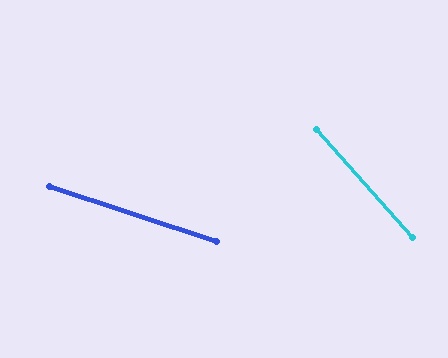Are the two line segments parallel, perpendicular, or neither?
Neither parallel nor perpendicular — they differ by about 31°.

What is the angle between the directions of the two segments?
Approximately 31 degrees.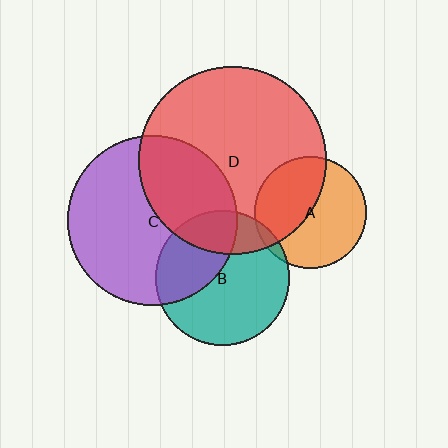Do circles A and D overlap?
Yes.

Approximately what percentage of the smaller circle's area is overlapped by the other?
Approximately 45%.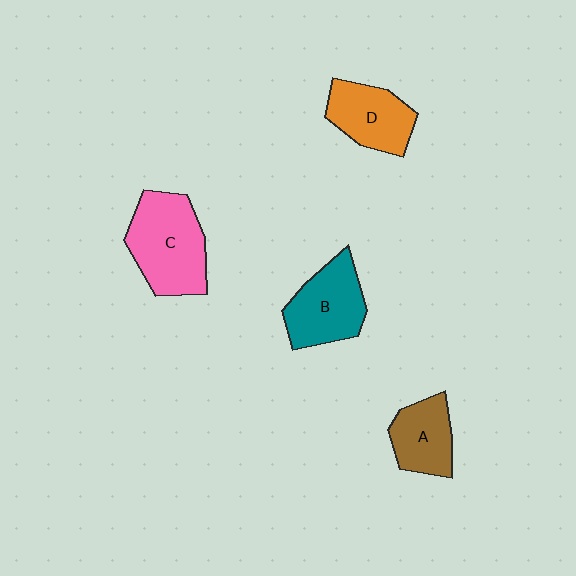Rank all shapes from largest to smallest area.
From largest to smallest: C (pink), B (teal), D (orange), A (brown).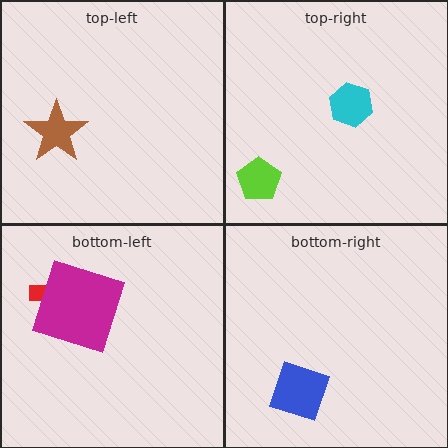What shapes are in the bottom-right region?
The blue diamond.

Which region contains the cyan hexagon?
The top-right region.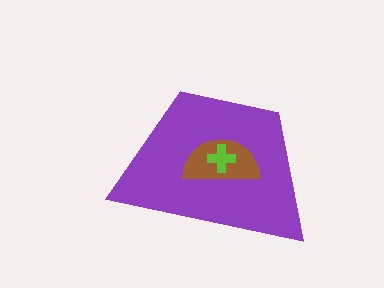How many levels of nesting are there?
3.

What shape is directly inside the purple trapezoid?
The brown semicircle.